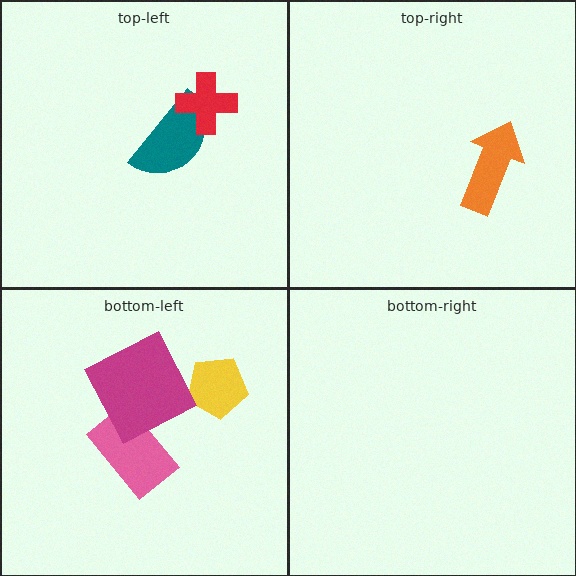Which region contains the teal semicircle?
The top-left region.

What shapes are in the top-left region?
The teal semicircle, the red cross.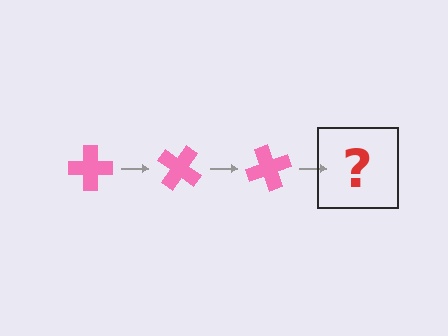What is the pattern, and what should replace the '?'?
The pattern is that the cross rotates 35 degrees each step. The '?' should be a pink cross rotated 105 degrees.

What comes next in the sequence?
The next element should be a pink cross rotated 105 degrees.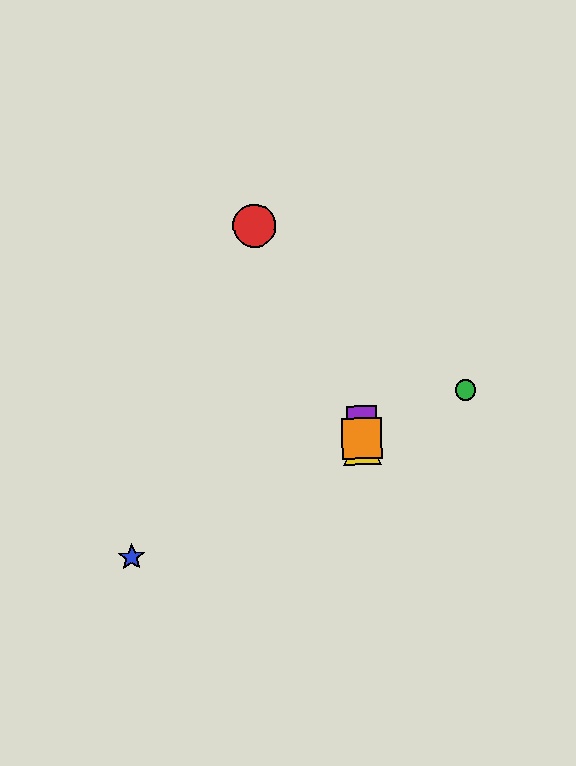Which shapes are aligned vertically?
The yellow triangle, the purple square, the orange square are aligned vertically.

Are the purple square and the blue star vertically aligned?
No, the purple square is at x≈361 and the blue star is at x≈132.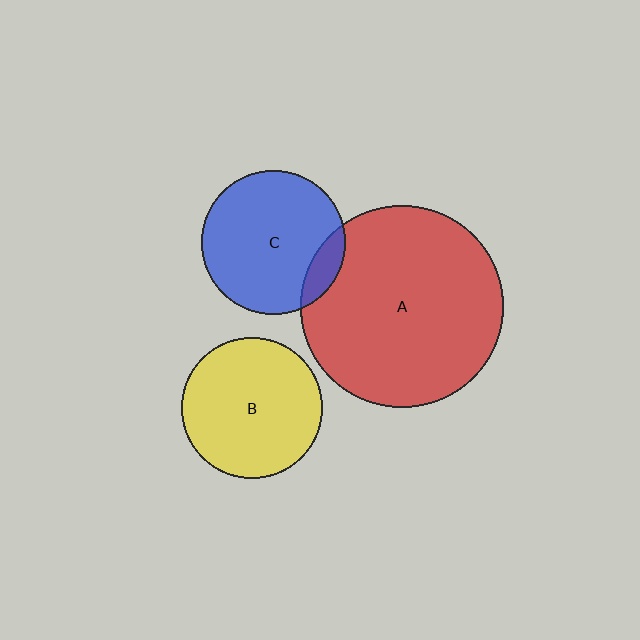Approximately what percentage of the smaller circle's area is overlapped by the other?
Approximately 10%.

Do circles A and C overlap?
Yes.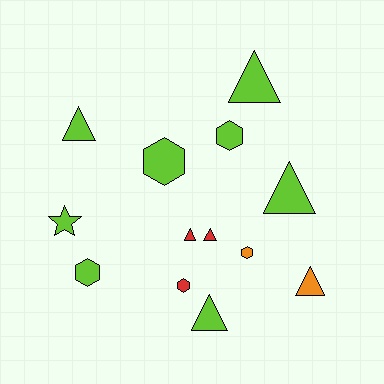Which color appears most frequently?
Lime, with 8 objects.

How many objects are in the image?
There are 13 objects.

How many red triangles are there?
There are 2 red triangles.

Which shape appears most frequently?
Triangle, with 7 objects.